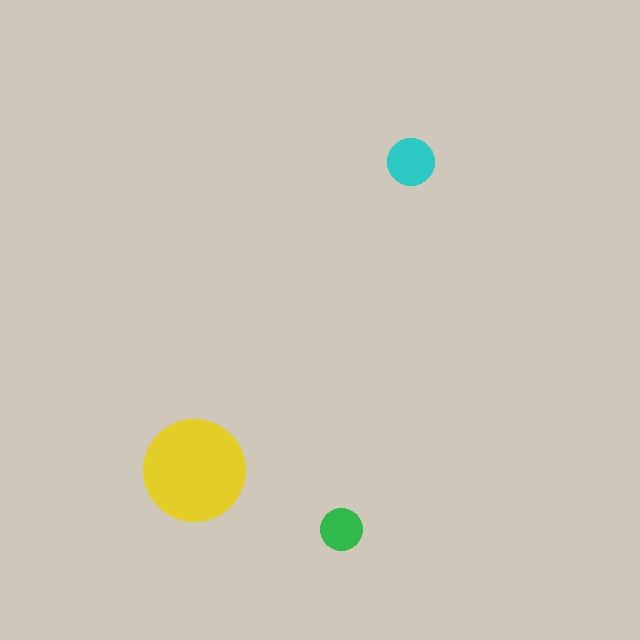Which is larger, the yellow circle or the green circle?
The yellow one.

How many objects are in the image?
There are 3 objects in the image.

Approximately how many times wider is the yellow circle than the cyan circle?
About 2 times wider.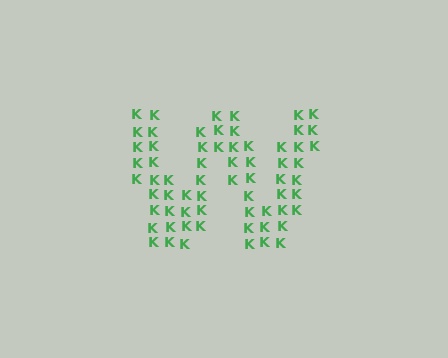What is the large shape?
The large shape is the letter W.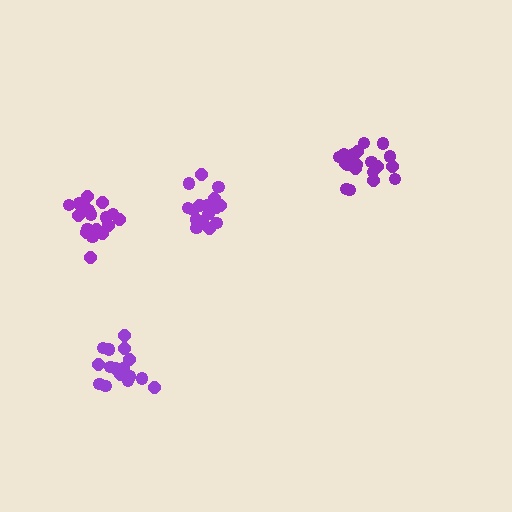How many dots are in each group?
Group 1: 17 dots, Group 2: 19 dots, Group 3: 18 dots, Group 4: 19 dots (73 total).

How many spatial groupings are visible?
There are 4 spatial groupings.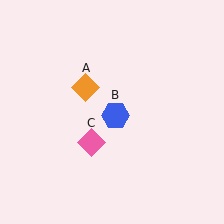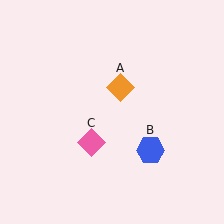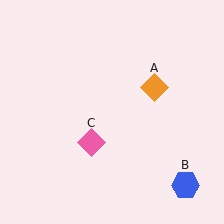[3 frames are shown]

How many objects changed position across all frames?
2 objects changed position: orange diamond (object A), blue hexagon (object B).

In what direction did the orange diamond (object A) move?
The orange diamond (object A) moved right.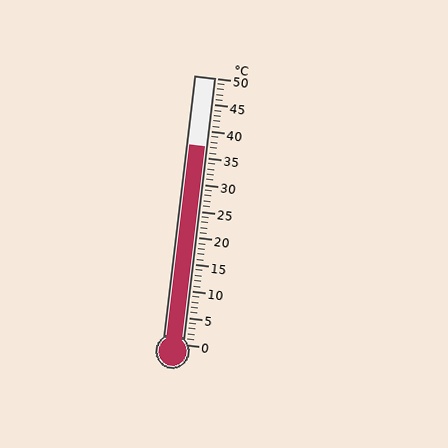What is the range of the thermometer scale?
The thermometer scale ranges from 0°C to 50°C.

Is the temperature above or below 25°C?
The temperature is above 25°C.